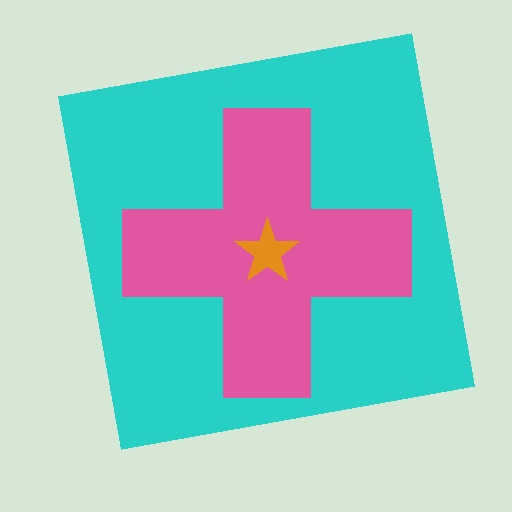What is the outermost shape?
The cyan square.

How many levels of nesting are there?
3.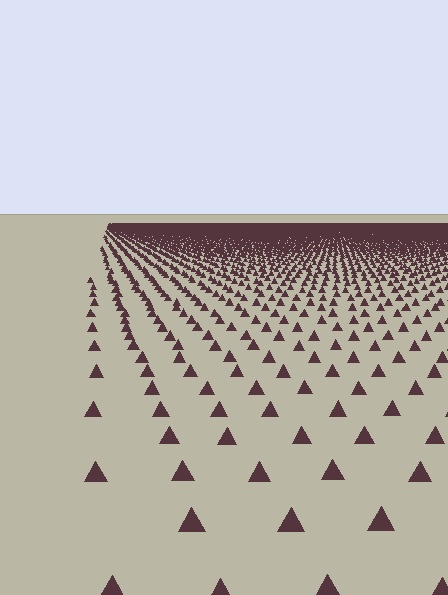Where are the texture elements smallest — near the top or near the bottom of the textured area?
Near the top.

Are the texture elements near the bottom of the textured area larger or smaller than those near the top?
Larger. Near the bottom, elements are closer to the viewer and appear at a bigger on-screen size.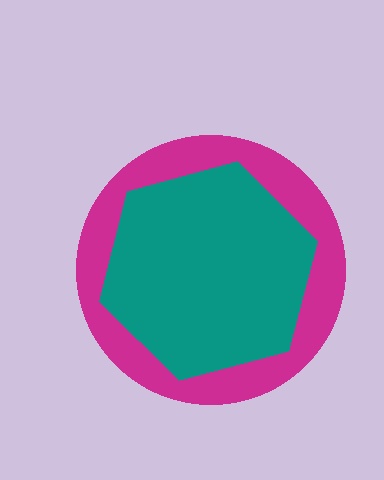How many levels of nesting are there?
2.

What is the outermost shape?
The magenta circle.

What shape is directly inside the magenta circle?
The teal hexagon.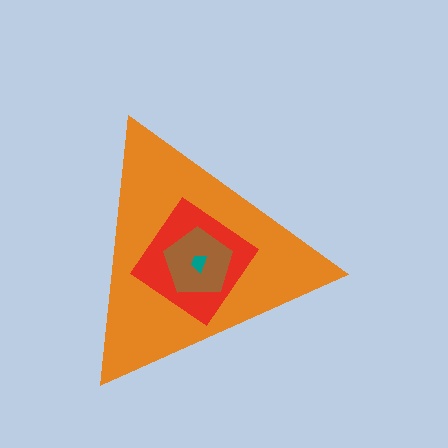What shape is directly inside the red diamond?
The brown pentagon.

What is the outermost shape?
The orange triangle.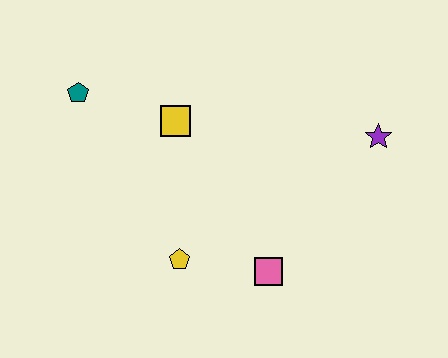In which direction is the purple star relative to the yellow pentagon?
The purple star is to the right of the yellow pentagon.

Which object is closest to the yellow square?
The teal pentagon is closest to the yellow square.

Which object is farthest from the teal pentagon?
The purple star is farthest from the teal pentagon.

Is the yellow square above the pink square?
Yes